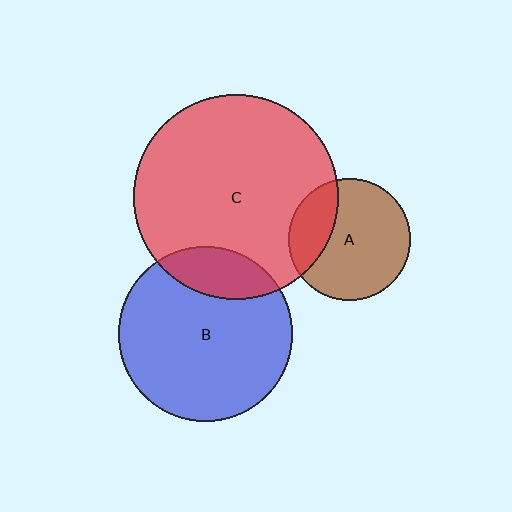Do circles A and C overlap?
Yes.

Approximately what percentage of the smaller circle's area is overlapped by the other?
Approximately 25%.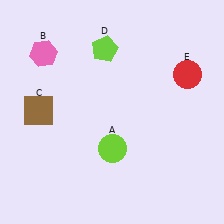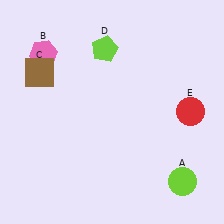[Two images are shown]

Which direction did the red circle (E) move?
The red circle (E) moved down.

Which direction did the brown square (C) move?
The brown square (C) moved up.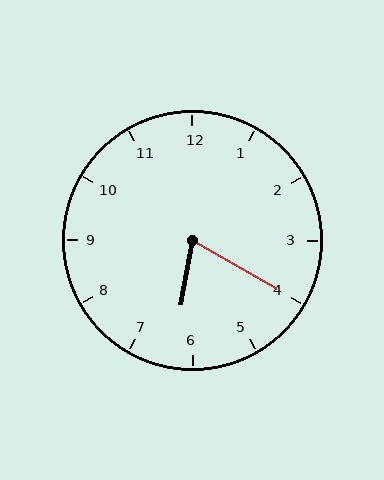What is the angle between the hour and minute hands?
Approximately 70 degrees.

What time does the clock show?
6:20.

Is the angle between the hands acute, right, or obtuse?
It is acute.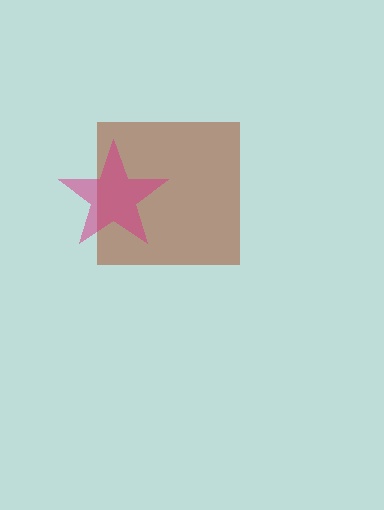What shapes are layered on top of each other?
The layered shapes are: a brown square, a magenta star.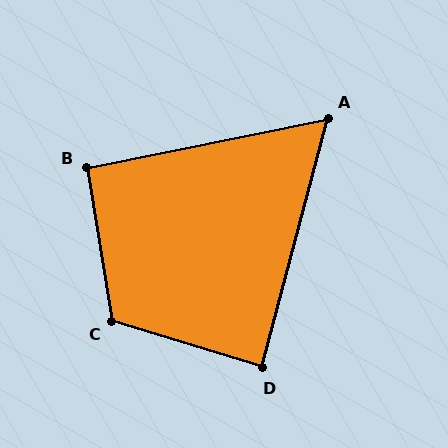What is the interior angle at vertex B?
Approximately 92 degrees (approximately right).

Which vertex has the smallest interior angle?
A, at approximately 64 degrees.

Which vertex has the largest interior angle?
C, at approximately 116 degrees.